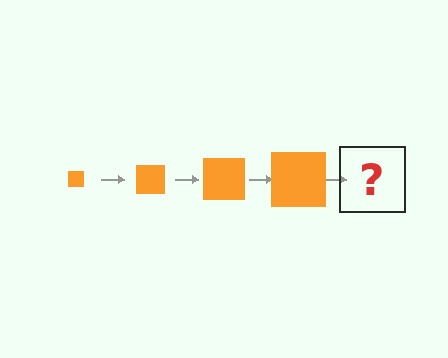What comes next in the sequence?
The next element should be an orange square, larger than the previous one.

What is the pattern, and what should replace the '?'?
The pattern is that the square gets progressively larger each step. The '?' should be an orange square, larger than the previous one.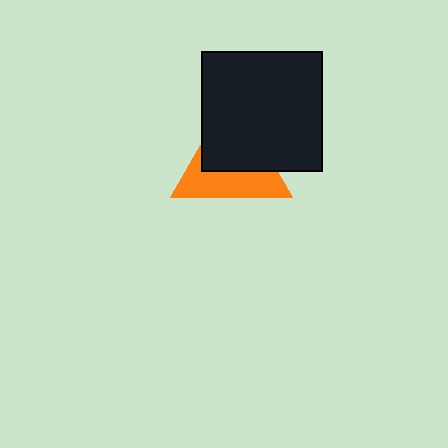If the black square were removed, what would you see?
You would see the complete orange triangle.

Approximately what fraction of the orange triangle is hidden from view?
Roughly 54% of the orange triangle is hidden behind the black square.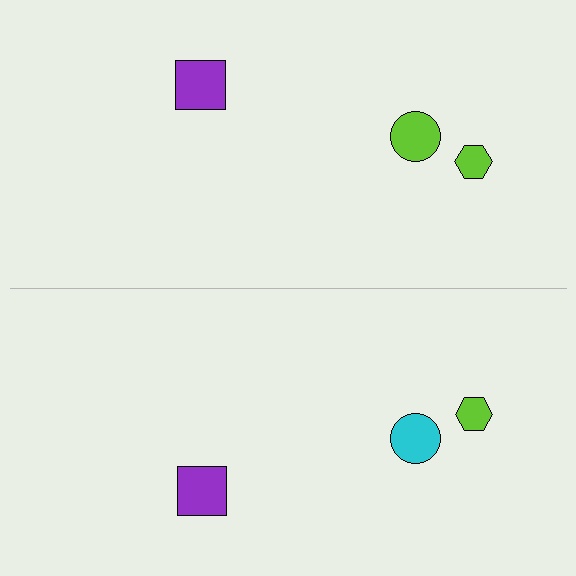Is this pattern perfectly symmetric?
No, the pattern is not perfectly symmetric. The cyan circle on the bottom side breaks the symmetry — its mirror counterpart is lime.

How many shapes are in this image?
There are 6 shapes in this image.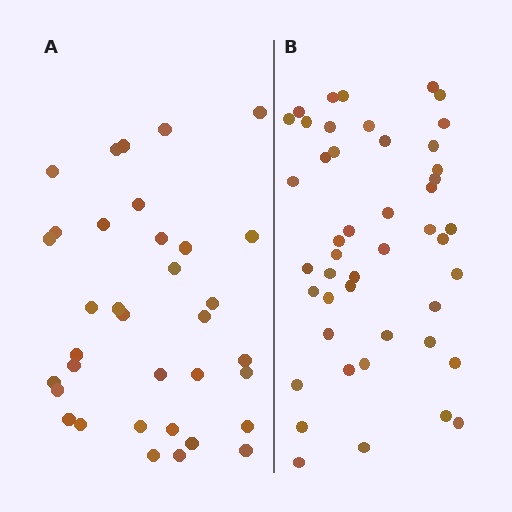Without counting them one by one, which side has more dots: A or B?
Region B (the right region) has more dots.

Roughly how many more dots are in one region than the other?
Region B has roughly 12 or so more dots than region A.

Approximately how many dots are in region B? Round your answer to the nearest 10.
About 50 dots. (The exact count is 46, which rounds to 50.)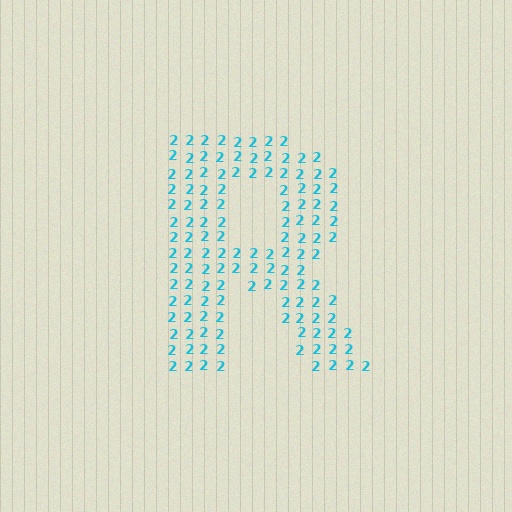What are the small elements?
The small elements are digit 2's.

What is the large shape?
The large shape is the letter R.